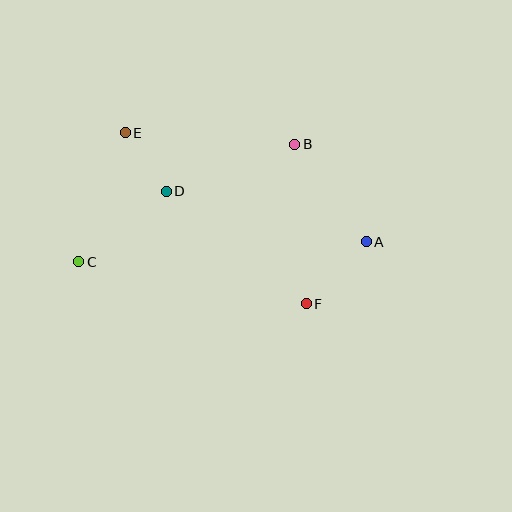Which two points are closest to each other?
Points D and E are closest to each other.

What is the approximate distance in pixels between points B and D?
The distance between B and D is approximately 137 pixels.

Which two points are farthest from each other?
Points A and C are farthest from each other.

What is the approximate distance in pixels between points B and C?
The distance between B and C is approximately 246 pixels.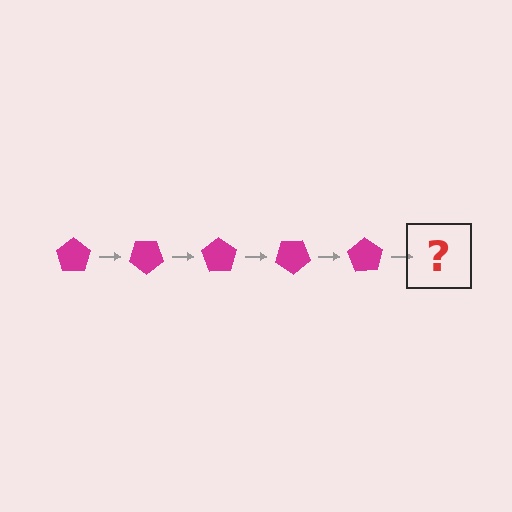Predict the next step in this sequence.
The next step is a magenta pentagon rotated 175 degrees.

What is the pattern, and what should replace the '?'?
The pattern is that the pentagon rotates 35 degrees each step. The '?' should be a magenta pentagon rotated 175 degrees.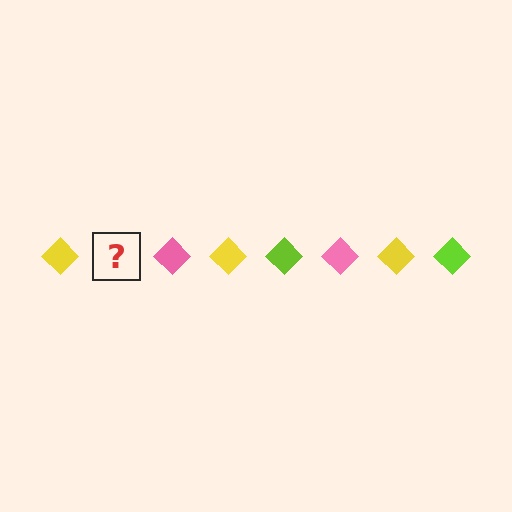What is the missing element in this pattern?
The missing element is a lime diamond.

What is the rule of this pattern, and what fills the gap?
The rule is that the pattern cycles through yellow, lime, pink diamonds. The gap should be filled with a lime diamond.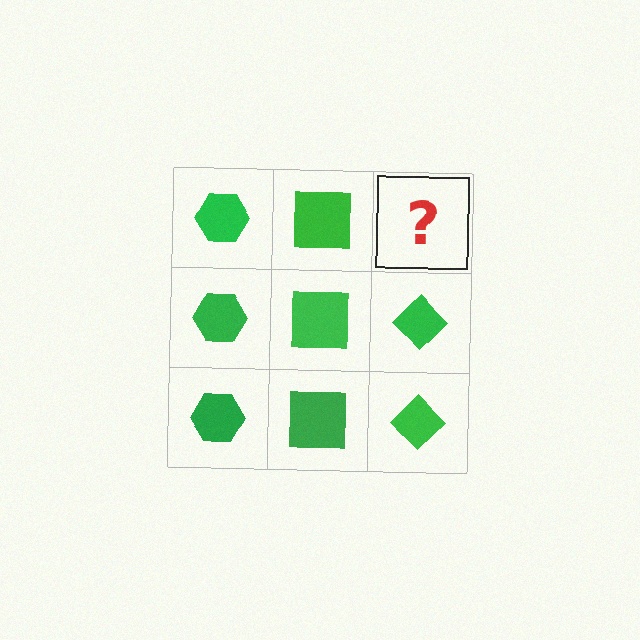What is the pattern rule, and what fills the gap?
The rule is that each column has a consistent shape. The gap should be filled with a green diamond.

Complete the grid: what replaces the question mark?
The question mark should be replaced with a green diamond.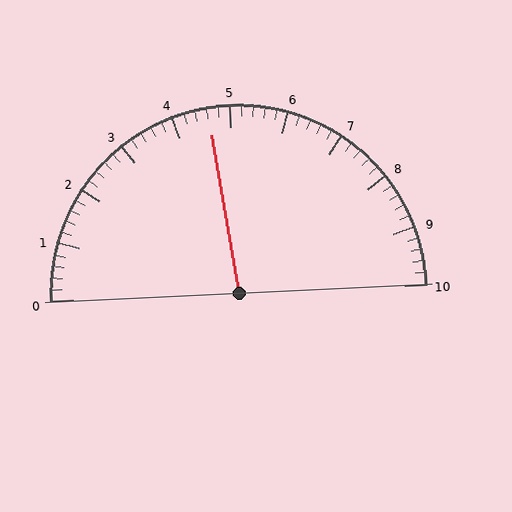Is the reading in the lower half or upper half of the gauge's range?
The reading is in the lower half of the range (0 to 10).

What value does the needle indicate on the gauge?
The needle indicates approximately 4.6.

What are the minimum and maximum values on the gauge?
The gauge ranges from 0 to 10.